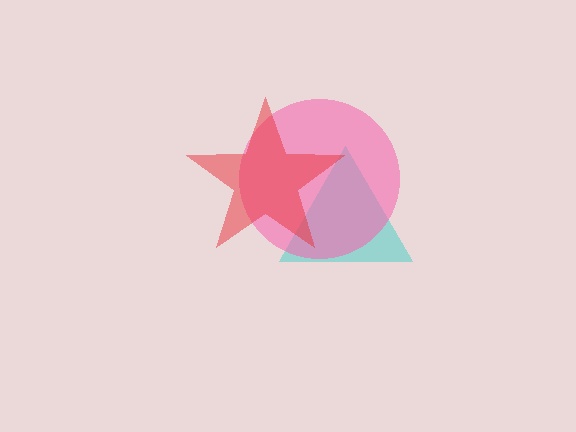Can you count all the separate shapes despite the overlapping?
Yes, there are 3 separate shapes.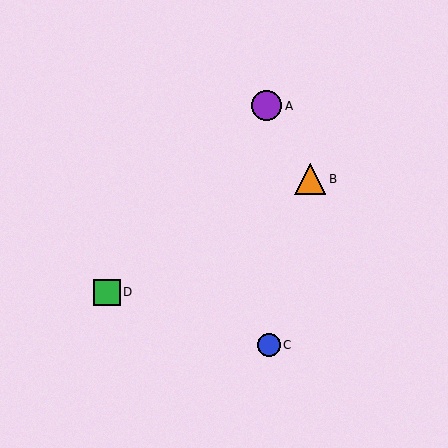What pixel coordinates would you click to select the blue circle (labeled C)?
Click at (269, 345) to select the blue circle C.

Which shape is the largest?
The orange triangle (labeled B) is the largest.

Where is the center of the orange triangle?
The center of the orange triangle is at (310, 179).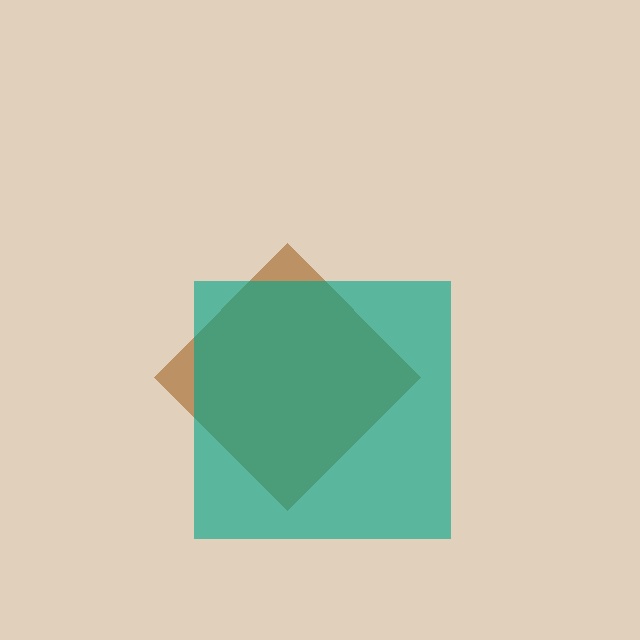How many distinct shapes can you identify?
There are 2 distinct shapes: a brown diamond, a teal square.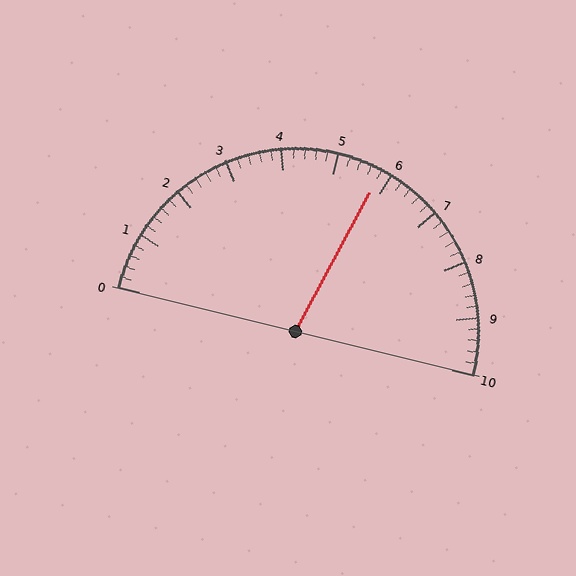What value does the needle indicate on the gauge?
The needle indicates approximately 5.8.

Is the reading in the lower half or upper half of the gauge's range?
The reading is in the upper half of the range (0 to 10).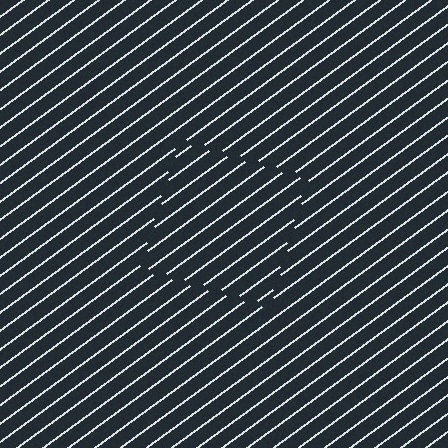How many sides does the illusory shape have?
4 sides — the line-ends trace a square.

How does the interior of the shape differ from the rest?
The interior of the shape contains the same grating, shifted by half a period — the contour is defined by the phase discontinuity where line-ends from the inner and outer gratings abut.